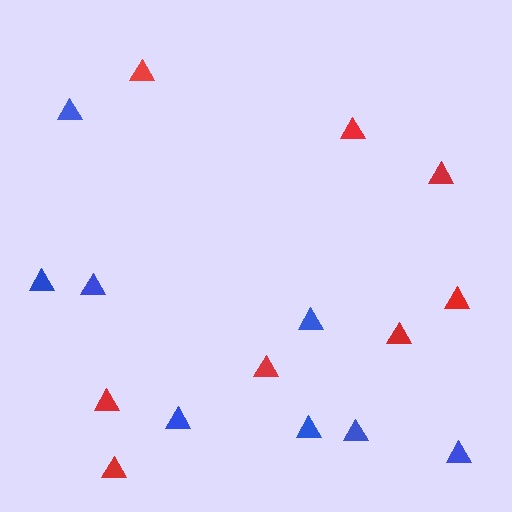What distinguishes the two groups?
There are 2 groups: one group of red triangles (8) and one group of blue triangles (8).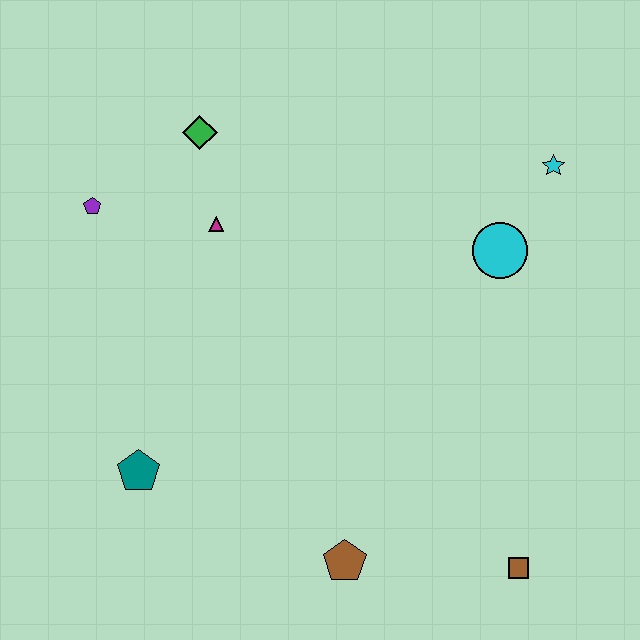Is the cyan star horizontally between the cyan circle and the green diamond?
No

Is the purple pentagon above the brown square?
Yes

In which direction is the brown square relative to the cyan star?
The brown square is below the cyan star.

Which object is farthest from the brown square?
The purple pentagon is farthest from the brown square.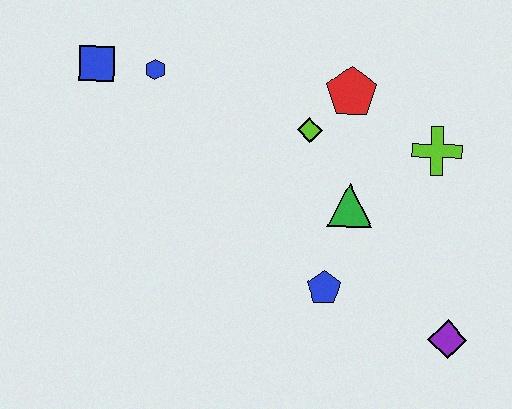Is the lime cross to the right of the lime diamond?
Yes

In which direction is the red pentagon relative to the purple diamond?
The red pentagon is above the purple diamond.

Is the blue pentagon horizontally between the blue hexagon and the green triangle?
Yes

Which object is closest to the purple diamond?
The blue pentagon is closest to the purple diamond.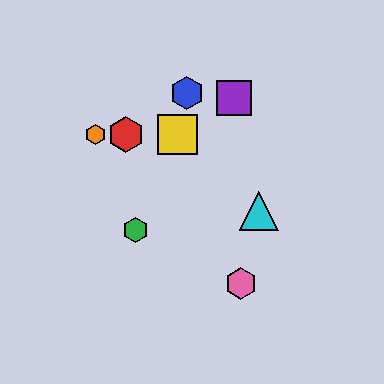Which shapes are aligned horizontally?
The red hexagon, the yellow square, the orange hexagon are aligned horizontally.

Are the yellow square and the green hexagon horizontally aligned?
No, the yellow square is at y≈135 and the green hexagon is at y≈230.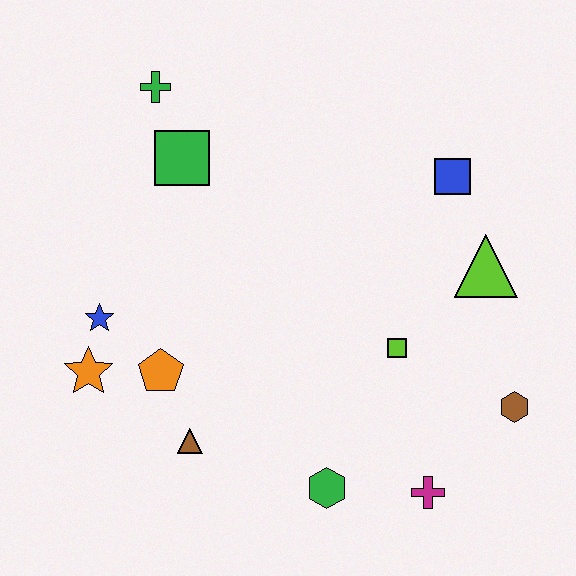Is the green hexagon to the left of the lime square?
Yes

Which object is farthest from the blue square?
The orange star is farthest from the blue square.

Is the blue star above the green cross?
No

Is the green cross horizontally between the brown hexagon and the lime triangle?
No